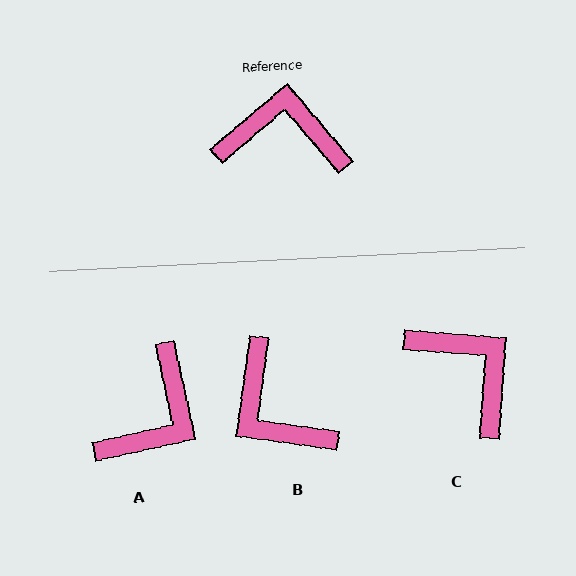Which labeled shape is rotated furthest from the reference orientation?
B, about 132 degrees away.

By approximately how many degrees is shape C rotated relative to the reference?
Approximately 44 degrees clockwise.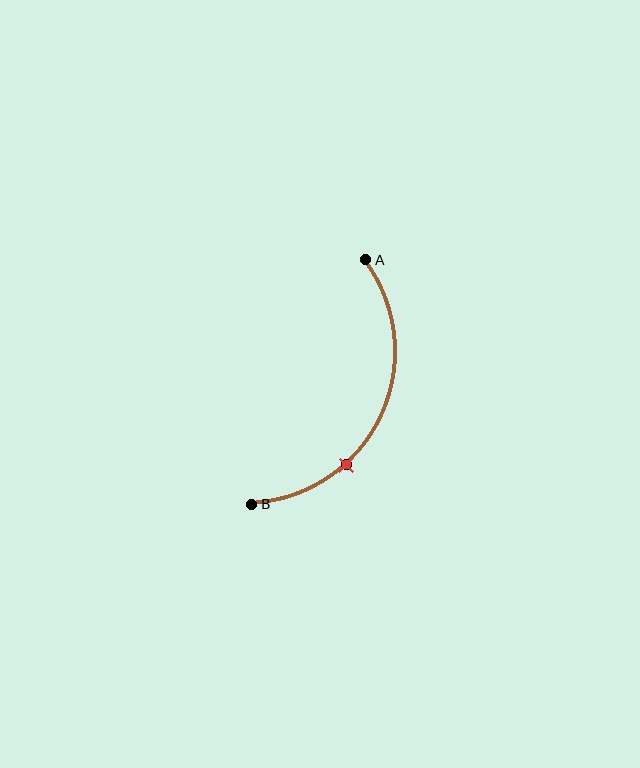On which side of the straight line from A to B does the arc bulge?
The arc bulges to the right of the straight line connecting A and B.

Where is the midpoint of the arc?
The arc midpoint is the point on the curve farthest from the straight line joining A and B. It sits to the right of that line.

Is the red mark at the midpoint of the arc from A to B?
No. The red mark lies on the arc but is closer to endpoint B. The arc midpoint would be at the point on the curve equidistant along the arc from both A and B.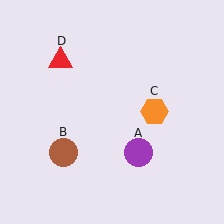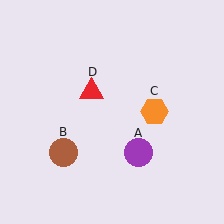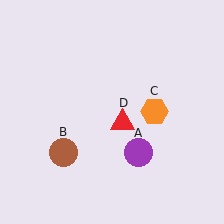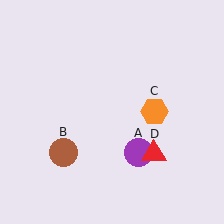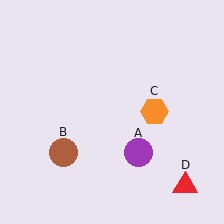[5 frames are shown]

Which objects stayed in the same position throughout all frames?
Purple circle (object A) and brown circle (object B) and orange hexagon (object C) remained stationary.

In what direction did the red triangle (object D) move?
The red triangle (object D) moved down and to the right.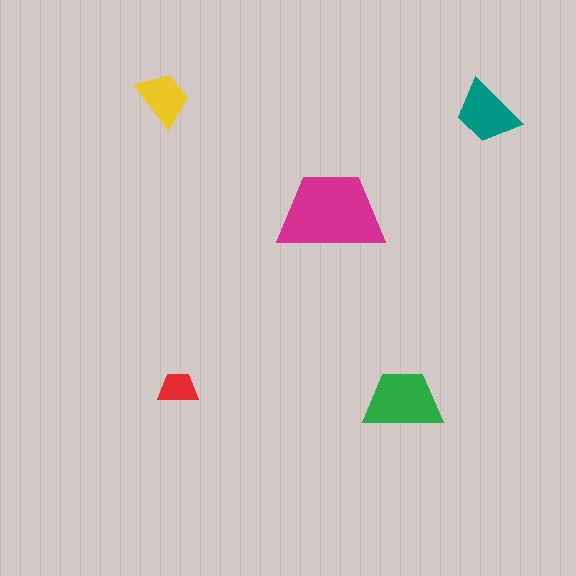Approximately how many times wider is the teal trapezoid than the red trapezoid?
About 1.5 times wider.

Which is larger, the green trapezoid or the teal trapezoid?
The green one.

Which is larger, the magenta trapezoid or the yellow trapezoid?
The magenta one.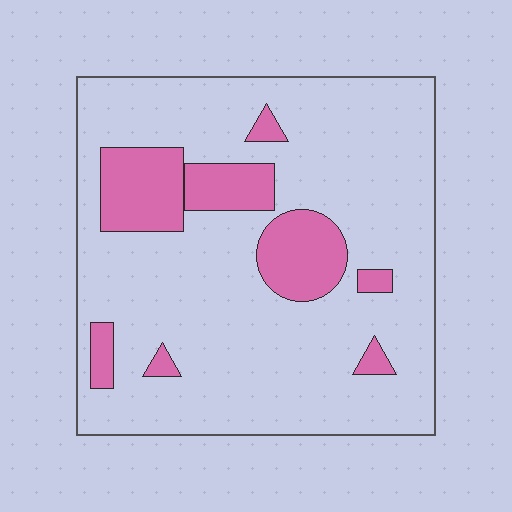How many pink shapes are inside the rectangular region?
8.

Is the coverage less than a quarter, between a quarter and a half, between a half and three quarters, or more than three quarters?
Less than a quarter.